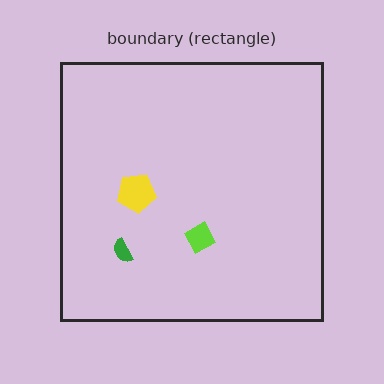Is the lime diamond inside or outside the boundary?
Inside.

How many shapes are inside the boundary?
3 inside, 0 outside.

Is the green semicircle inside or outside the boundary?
Inside.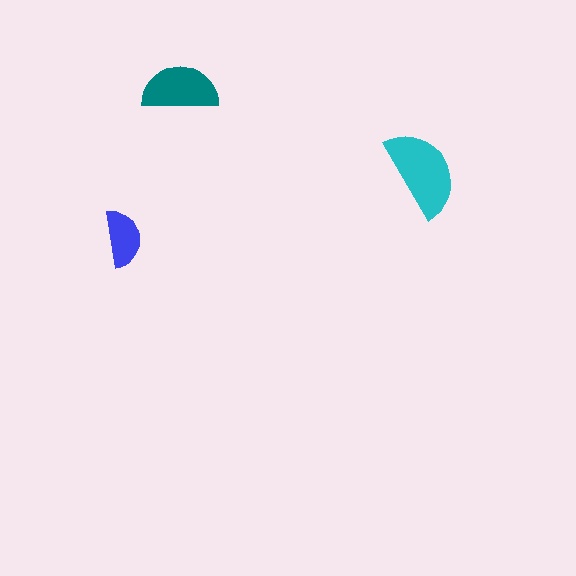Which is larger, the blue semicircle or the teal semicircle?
The teal one.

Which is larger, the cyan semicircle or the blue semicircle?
The cyan one.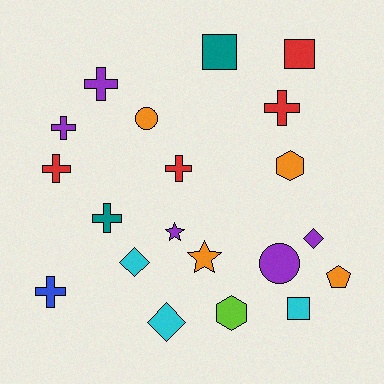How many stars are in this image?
There are 2 stars.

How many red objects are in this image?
There are 4 red objects.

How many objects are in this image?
There are 20 objects.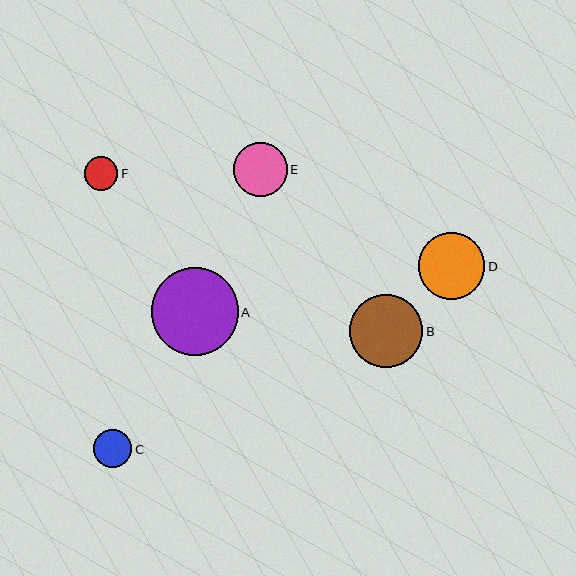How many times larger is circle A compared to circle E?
Circle A is approximately 1.6 times the size of circle E.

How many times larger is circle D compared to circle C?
Circle D is approximately 1.7 times the size of circle C.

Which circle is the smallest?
Circle F is the smallest with a size of approximately 33 pixels.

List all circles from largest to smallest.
From largest to smallest: A, B, D, E, C, F.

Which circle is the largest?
Circle A is the largest with a size of approximately 87 pixels.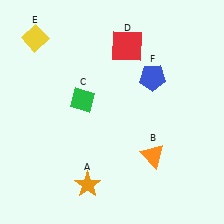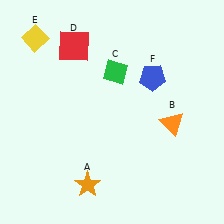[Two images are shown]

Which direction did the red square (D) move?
The red square (D) moved left.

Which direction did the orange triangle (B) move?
The orange triangle (B) moved up.